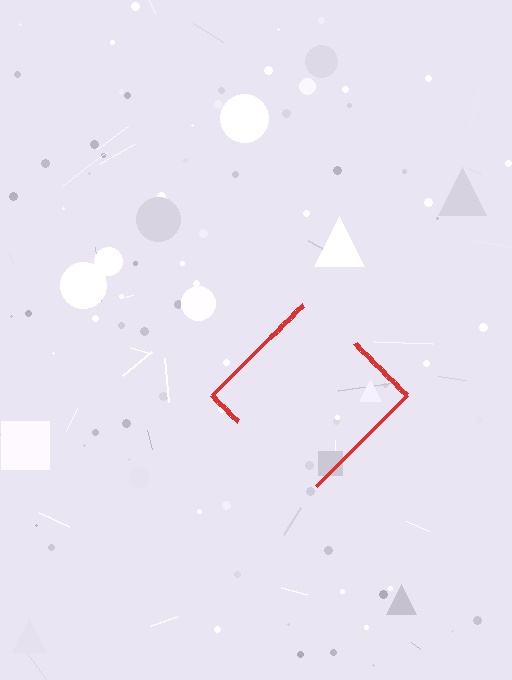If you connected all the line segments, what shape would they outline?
They would outline a diamond.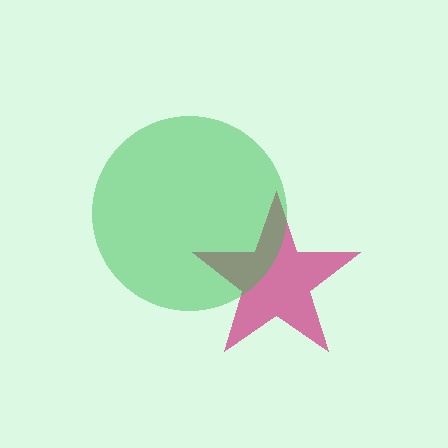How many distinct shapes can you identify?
There are 2 distinct shapes: a magenta star, a green circle.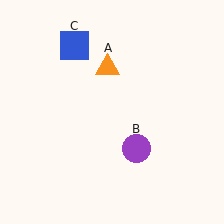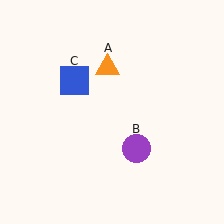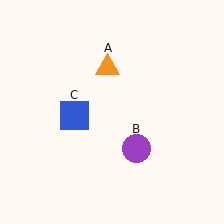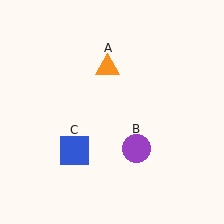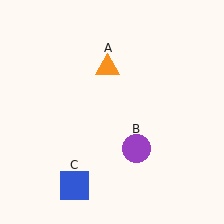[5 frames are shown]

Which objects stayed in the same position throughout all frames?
Orange triangle (object A) and purple circle (object B) remained stationary.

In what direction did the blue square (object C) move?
The blue square (object C) moved down.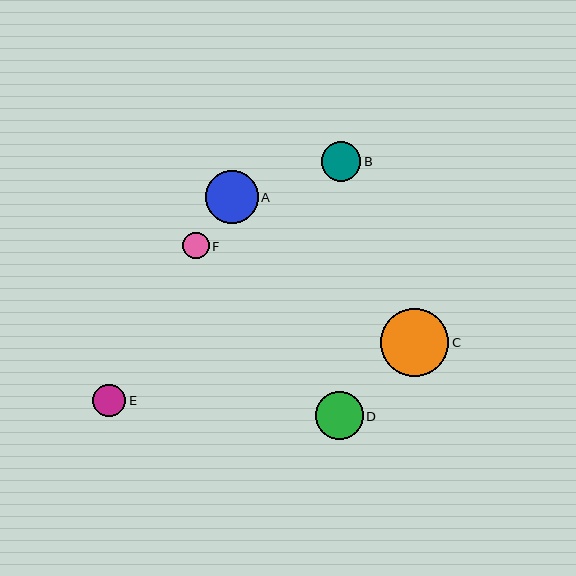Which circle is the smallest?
Circle F is the smallest with a size of approximately 27 pixels.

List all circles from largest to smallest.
From largest to smallest: C, A, D, B, E, F.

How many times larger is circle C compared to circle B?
Circle C is approximately 1.7 times the size of circle B.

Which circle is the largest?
Circle C is the largest with a size of approximately 68 pixels.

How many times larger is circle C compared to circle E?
Circle C is approximately 2.1 times the size of circle E.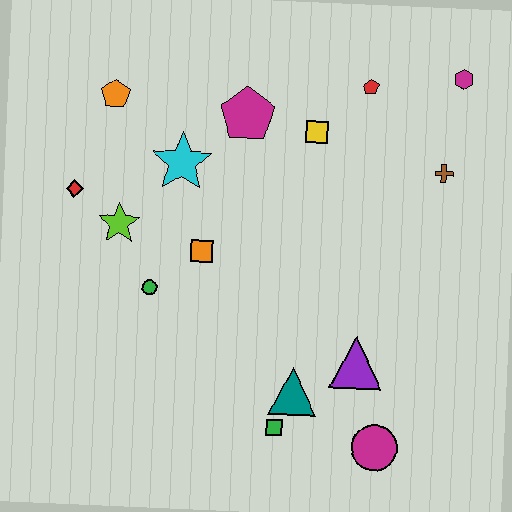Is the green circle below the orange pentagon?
Yes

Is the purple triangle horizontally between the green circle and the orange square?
No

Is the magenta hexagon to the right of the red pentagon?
Yes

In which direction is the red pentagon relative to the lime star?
The red pentagon is to the right of the lime star.